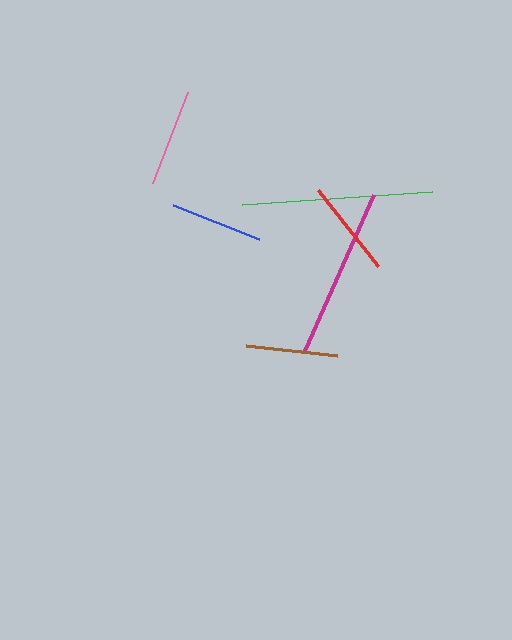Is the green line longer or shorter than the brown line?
The green line is longer than the brown line.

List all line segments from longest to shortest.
From longest to shortest: green, magenta, pink, red, blue, brown.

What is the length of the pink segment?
The pink segment is approximately 98 pixels long.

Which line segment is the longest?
The green line is the longest at approximately 190 pixels.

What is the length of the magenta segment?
The magenta segment is approximately 171 pixels long.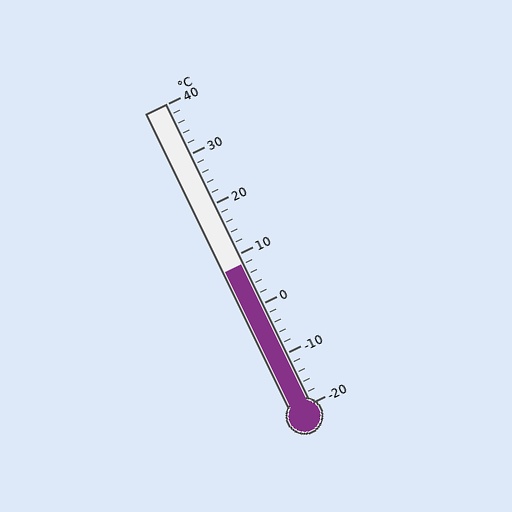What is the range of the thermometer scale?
The thermometer scale ranges from -20°C to 40°C.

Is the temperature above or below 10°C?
The temperature is below 10°C.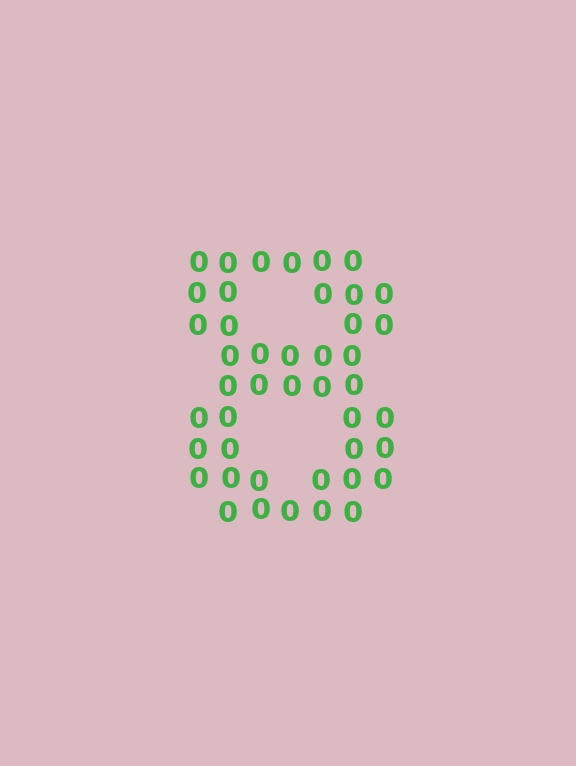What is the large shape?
The large shape is the digit 8.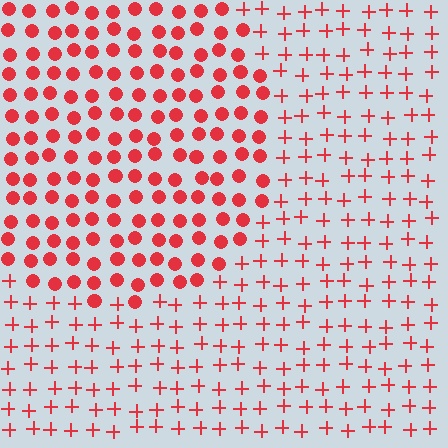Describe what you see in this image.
The image is filled with small red elements arranged in a uniform grid. A circle-shaped region contains circles, while the surrounding area contains plus signs. The boundary is defined purely by the change in element shape.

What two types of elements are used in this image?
The image uses circles inside the circle region and plus signs outside it.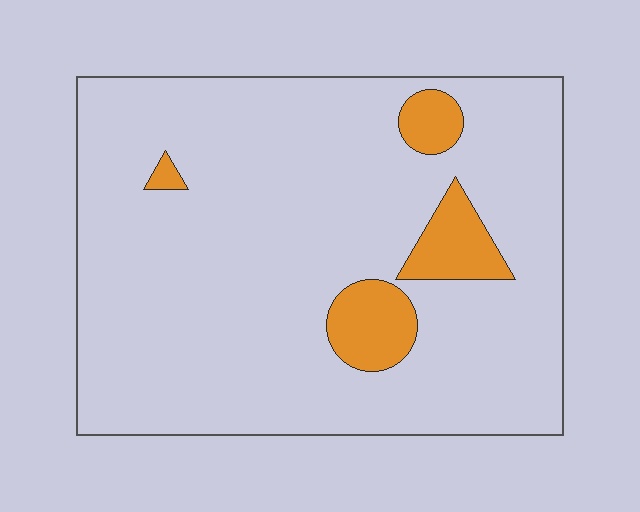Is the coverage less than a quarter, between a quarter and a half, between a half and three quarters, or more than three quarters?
Less than a quarter.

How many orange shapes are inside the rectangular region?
4.